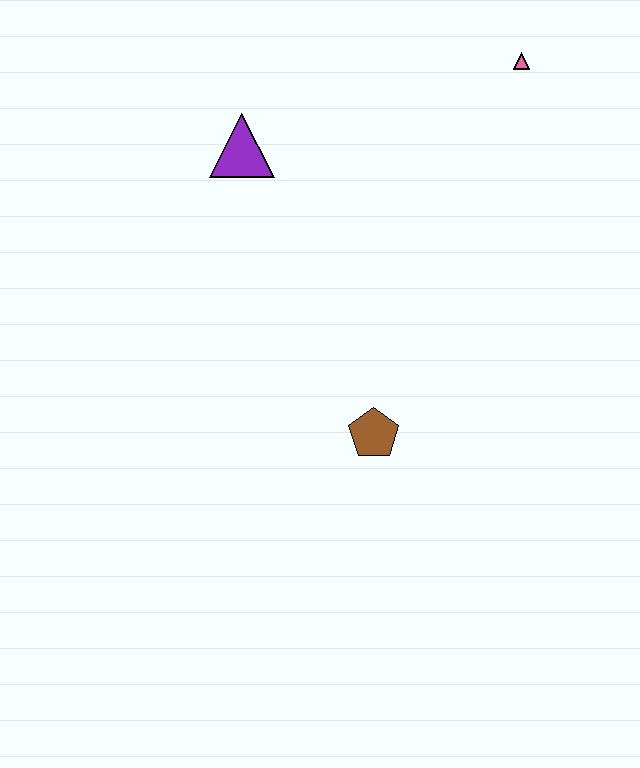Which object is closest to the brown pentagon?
The purple triangle is closest to the brown pentagon.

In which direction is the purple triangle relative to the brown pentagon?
The purple triangle is above the brown pentagon.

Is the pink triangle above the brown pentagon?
Yes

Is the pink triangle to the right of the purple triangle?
Yes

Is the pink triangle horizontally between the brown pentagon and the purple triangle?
No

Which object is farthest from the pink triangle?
The brown pentagon is farthest from the pink triangle.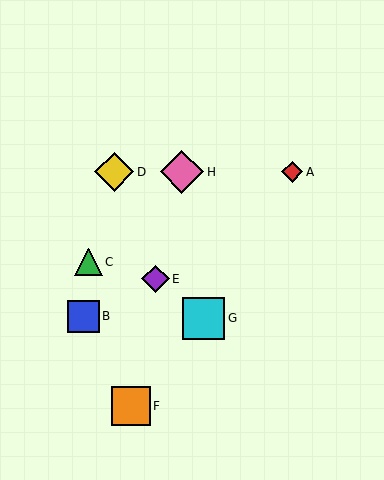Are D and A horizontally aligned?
Yes, both are at y≈172.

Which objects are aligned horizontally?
Objects A, D, H are aligned horizontally.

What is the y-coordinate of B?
Object B is at y≈316.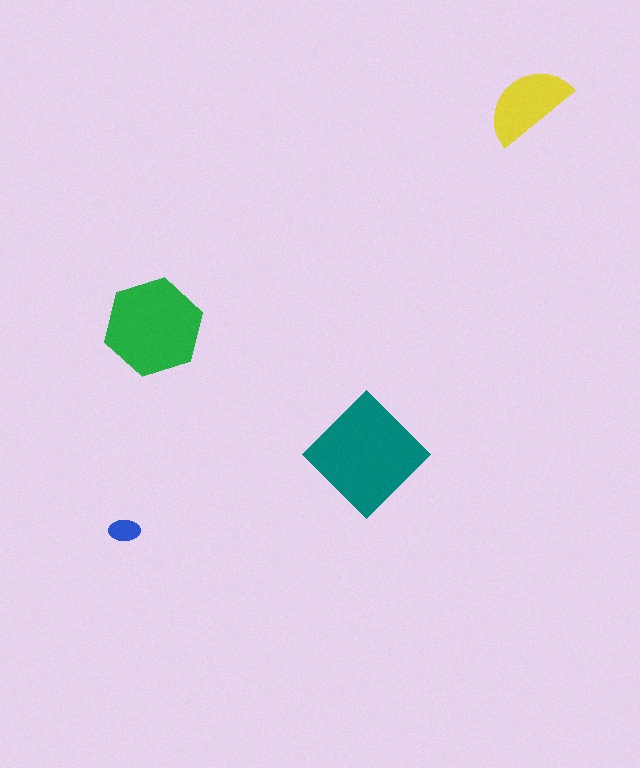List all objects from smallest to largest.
The blue ellipse, the yellow semicircle, the green hexagon, the teal diamond.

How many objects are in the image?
There are 4 objects in the image.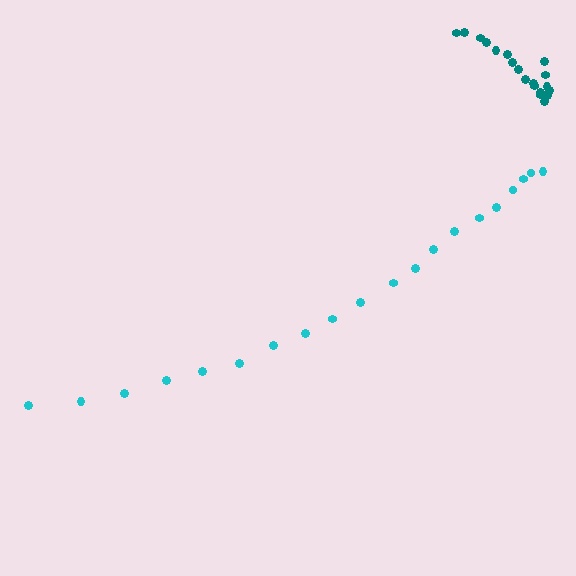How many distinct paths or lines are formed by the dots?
There are 2 distinct paths.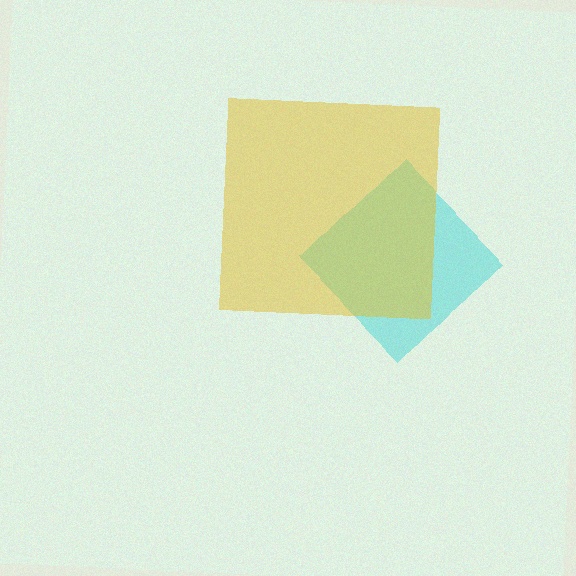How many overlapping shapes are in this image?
There are 2 overlapping shapes in the image.